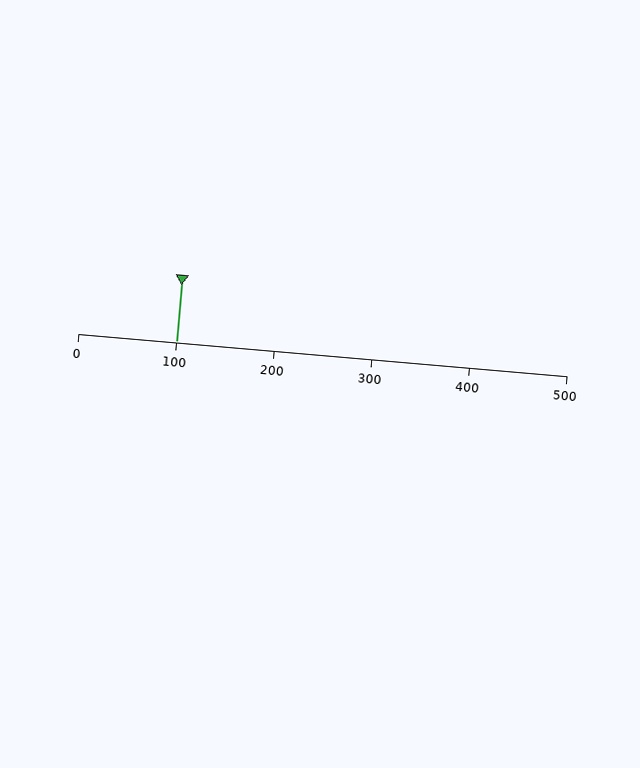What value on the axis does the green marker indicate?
The marker indicates approximately 100.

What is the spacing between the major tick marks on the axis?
The major ticks are spaced 100 apart.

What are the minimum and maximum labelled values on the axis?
The axis runs from 0 to 500.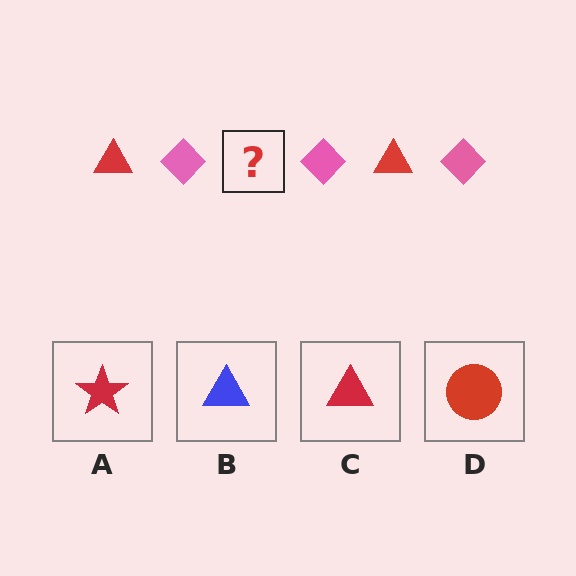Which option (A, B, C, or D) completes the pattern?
C.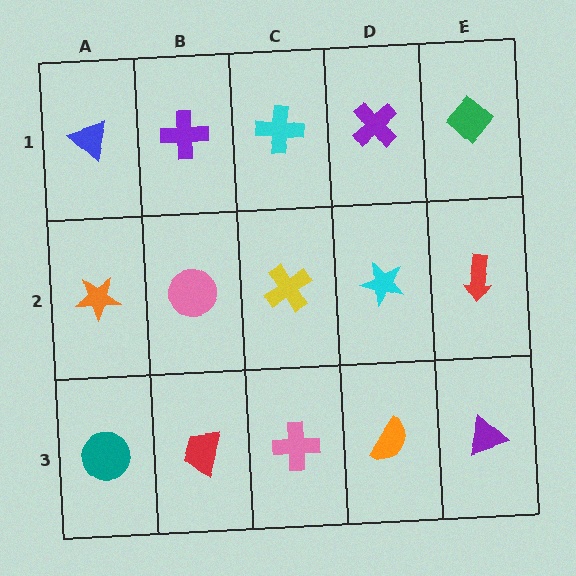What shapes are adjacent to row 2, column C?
A cyan cross (row 1, column C), a pink cross (row 3, column C), a pink circle (row 2, column B), a cyan star (row 2, column D).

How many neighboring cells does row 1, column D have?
3.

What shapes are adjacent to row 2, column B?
A purple cross (row 1, column B), a red trapezoid (row 3, column B), an orange star (row 2, column A), a yellow cross (row 2, column C).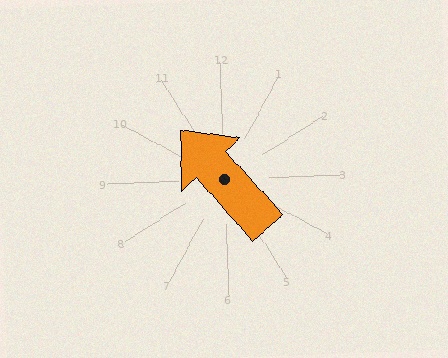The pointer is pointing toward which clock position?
Roughly 11 o'clock.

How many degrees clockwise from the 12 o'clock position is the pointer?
Approximately 320 degrees.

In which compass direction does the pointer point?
Northwest.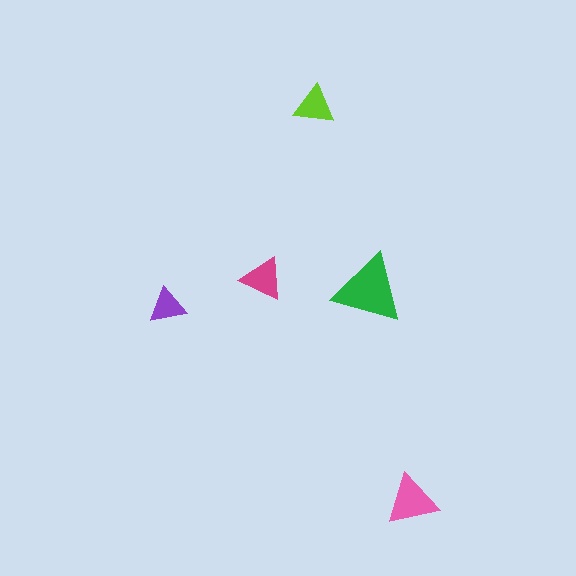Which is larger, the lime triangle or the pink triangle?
The pink one.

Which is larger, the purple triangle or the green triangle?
The green one.